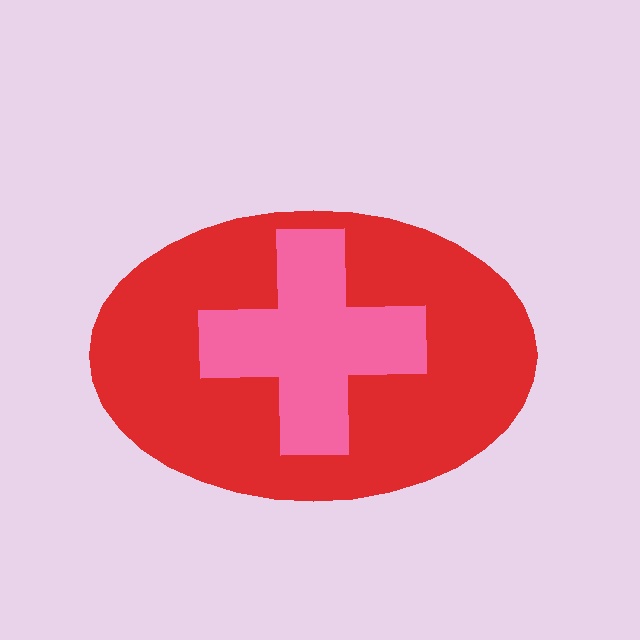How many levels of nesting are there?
2.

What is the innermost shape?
The pink cross.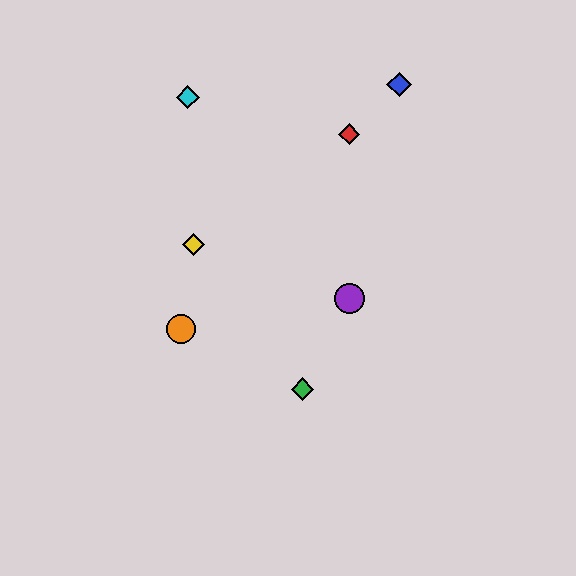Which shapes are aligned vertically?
The red diamond, the purple circle are aligned vertically.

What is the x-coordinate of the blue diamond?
The blue diamond is at x≈399.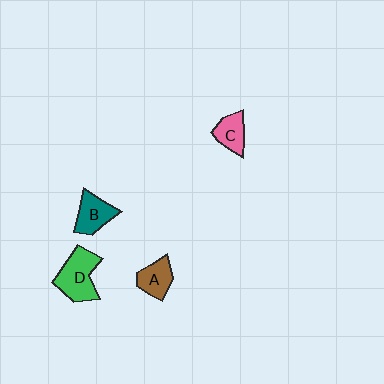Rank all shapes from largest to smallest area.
From largest to smallest: D (green), B (teal), A (brown), C (pink).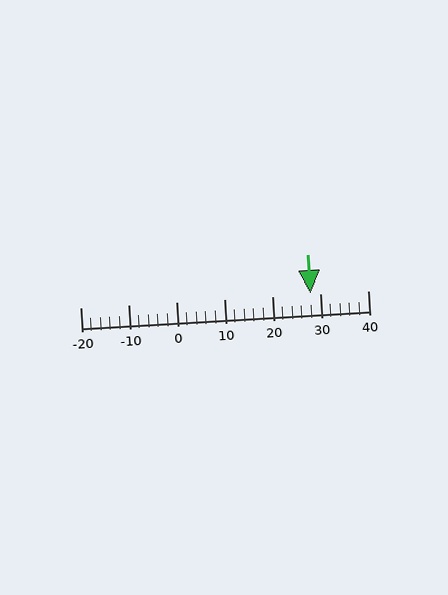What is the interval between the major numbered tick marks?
The major tick marks are spaced 10 units apart.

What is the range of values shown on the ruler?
The ruler shows values from -20 to 40.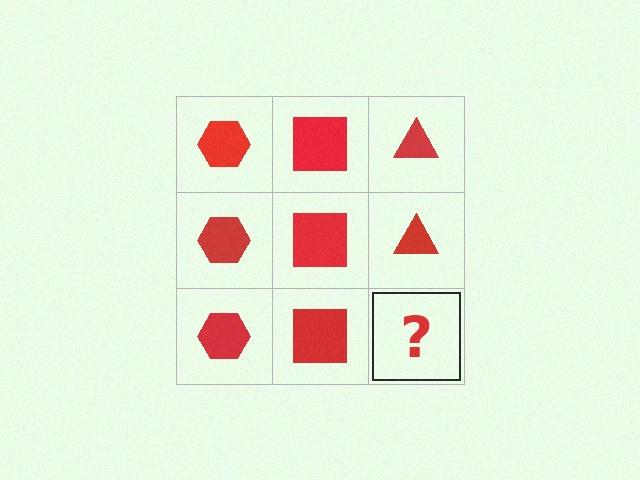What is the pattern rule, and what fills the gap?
The rule is that each column has a consistent shape. The gap should be filled with a red triangle.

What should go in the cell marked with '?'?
The missing cell should contain a red triangle.